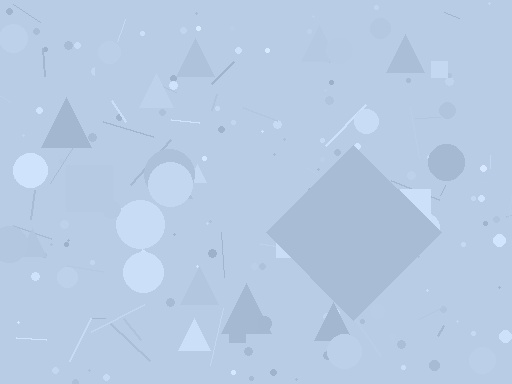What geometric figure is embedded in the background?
A diamond is embedded in the background.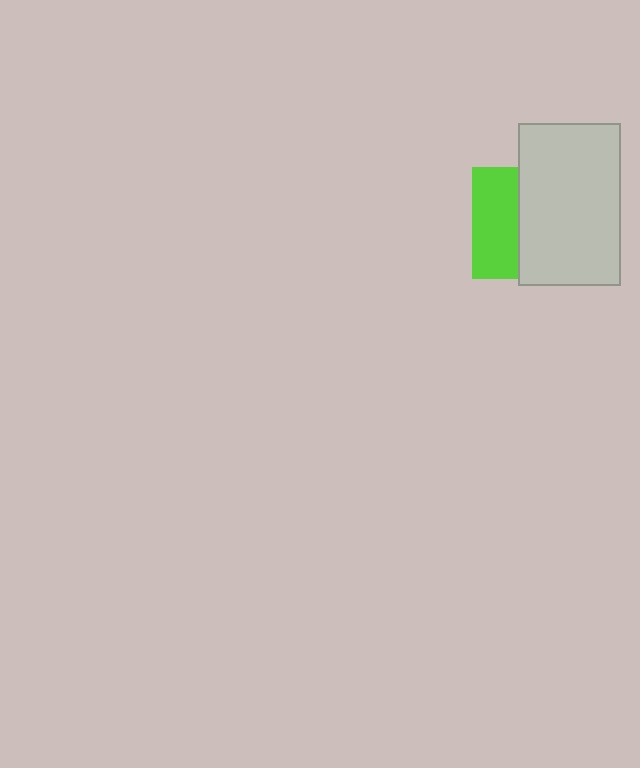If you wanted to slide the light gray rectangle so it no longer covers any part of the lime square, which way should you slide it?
Slide it right — that is the most direct way to separate the two shapes.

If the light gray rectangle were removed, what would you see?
You would see the complete lime square.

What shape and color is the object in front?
The object in front is a light gray rectangle.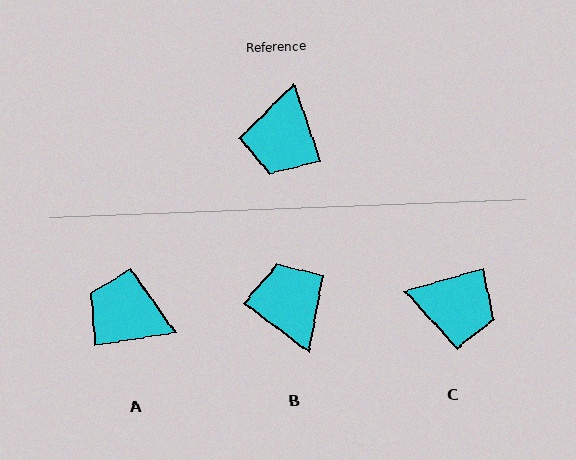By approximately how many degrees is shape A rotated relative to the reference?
Approximately 99 degrees clockwise.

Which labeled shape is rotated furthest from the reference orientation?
B, about 145 degrees away.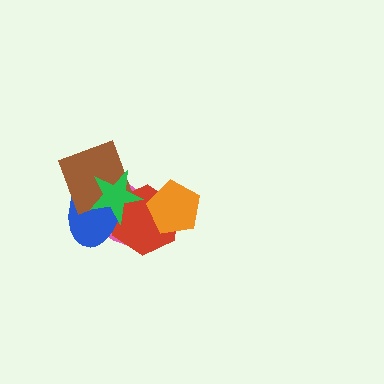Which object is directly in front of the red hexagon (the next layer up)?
The blue ellipse is directly in front of the red hexagon.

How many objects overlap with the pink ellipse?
5 objects overlap with the pink ellipse.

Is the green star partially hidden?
No, no other shape covers it.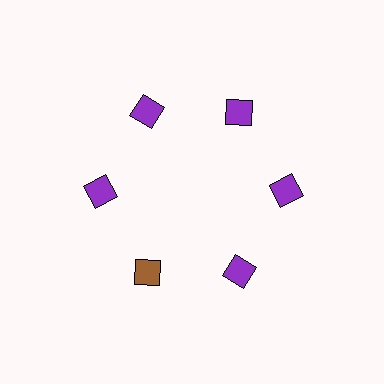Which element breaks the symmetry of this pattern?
The brown diamond at roughly the 7 o'clock position breaks the symmetry. All other shapes are purple diamonds.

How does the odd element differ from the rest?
It has a different color: brown instead of purple.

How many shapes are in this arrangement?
There are 6 shapes arranged in a ring pattern.